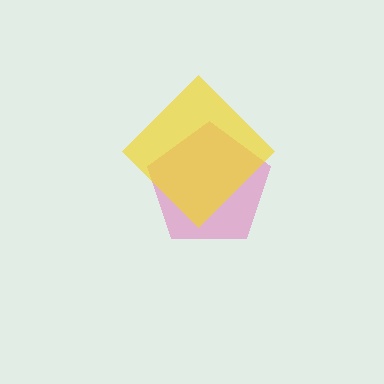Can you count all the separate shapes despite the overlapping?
Yes, there are 2 separate shapes.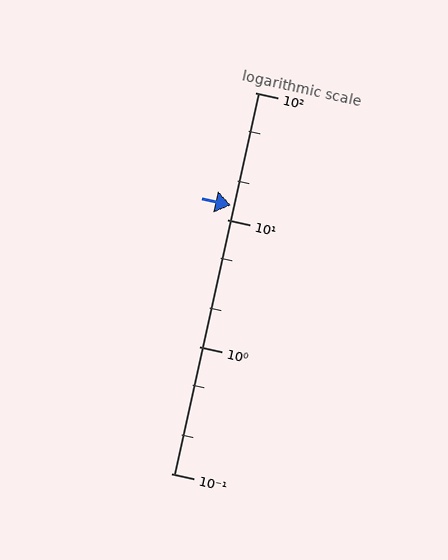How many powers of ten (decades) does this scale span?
The scale spans 3 decades, from 0.1 to 100.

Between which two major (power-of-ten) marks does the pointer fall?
The pointer is between 10 and 100.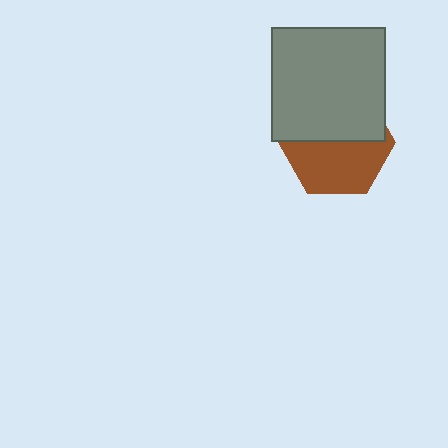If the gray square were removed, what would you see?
You would see the complete brown hexagon.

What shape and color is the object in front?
The object in front is a gray square.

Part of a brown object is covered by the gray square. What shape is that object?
It is a hexagon.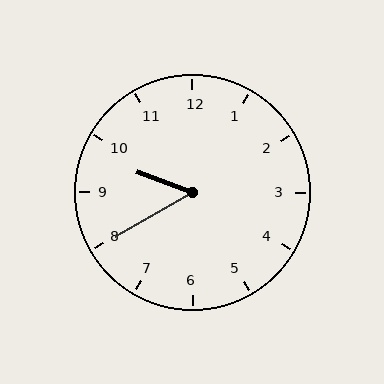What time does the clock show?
9:40.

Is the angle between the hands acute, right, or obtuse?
It is acute.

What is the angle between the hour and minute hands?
Approximately 50 degrees.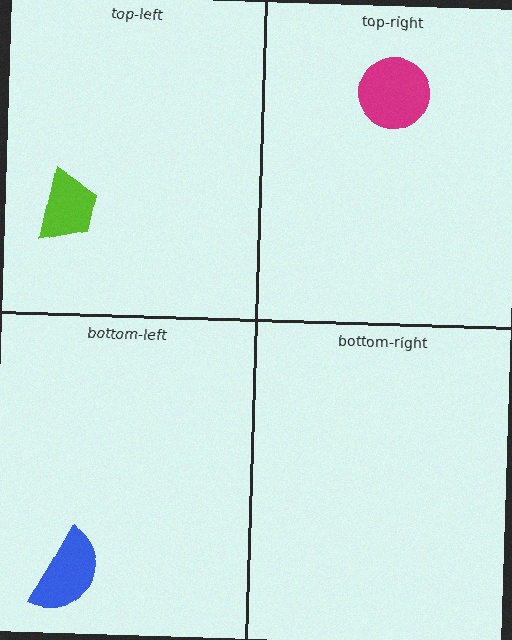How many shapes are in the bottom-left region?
1.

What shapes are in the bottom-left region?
The blue semicircle.